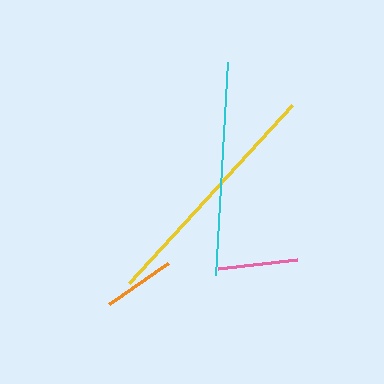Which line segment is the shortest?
The orange line is the shortest at approximately 72 pixels.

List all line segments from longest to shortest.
From longest to shortest: yellow, cyan, pink, orange.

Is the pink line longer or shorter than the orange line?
The pink line is longer than the orange line.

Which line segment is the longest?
The yellow line is the longest at approximately 241 pixels.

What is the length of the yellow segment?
The yellow segment is approximately 241 pixels long.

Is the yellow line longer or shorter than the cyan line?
The yellow line is longer than the cyan line.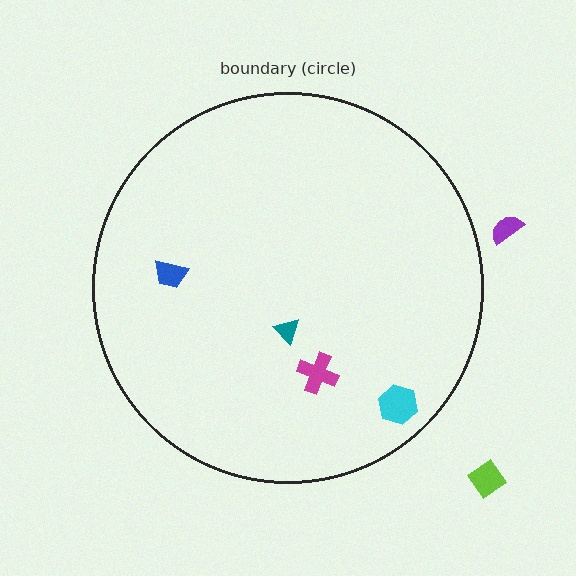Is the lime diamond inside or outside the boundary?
Outside.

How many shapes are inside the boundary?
4 inside, 2 outside.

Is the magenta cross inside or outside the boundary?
Inside.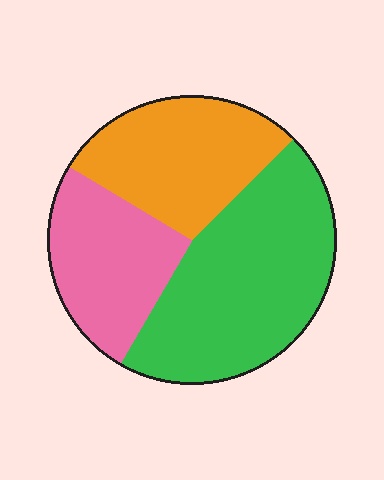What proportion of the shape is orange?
Orange covers roughly 30% of the shape.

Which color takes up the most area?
Green, at roughly 45%.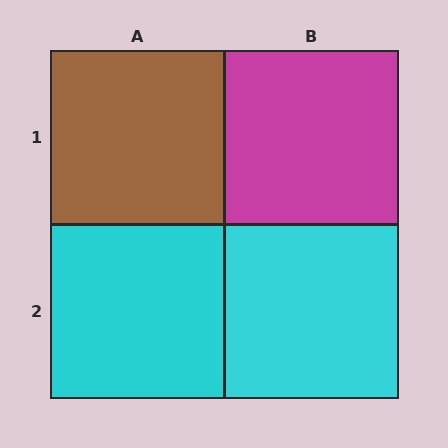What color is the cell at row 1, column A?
Brown.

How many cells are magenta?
1 cell is magenta.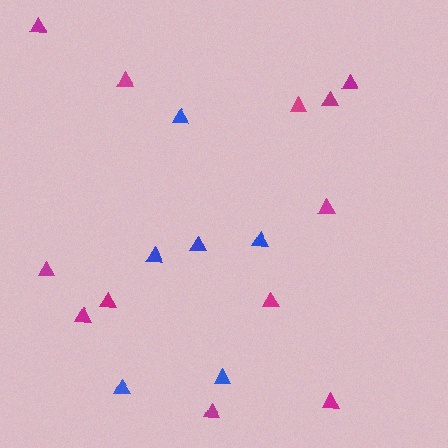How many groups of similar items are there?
There are 2 groups: one group of magenta triangles (12) and one group of blue triangles (6).